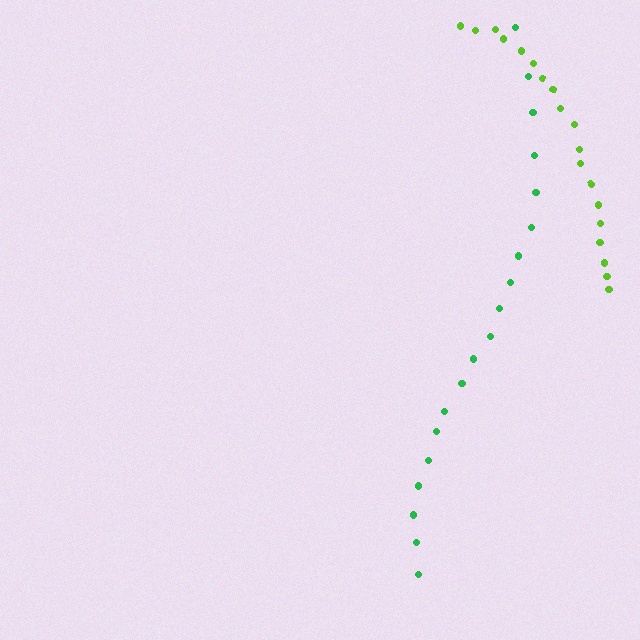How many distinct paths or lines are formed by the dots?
There are 2 distinct paths.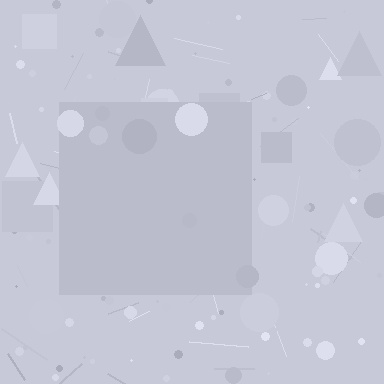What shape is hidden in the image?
A square is hidden in the image.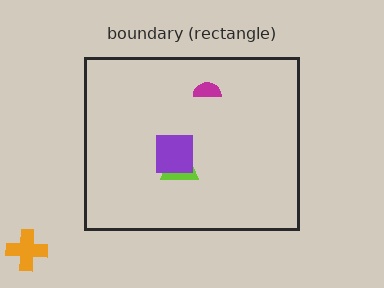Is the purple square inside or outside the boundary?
Inside.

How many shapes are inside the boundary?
3 inside, 1 outside.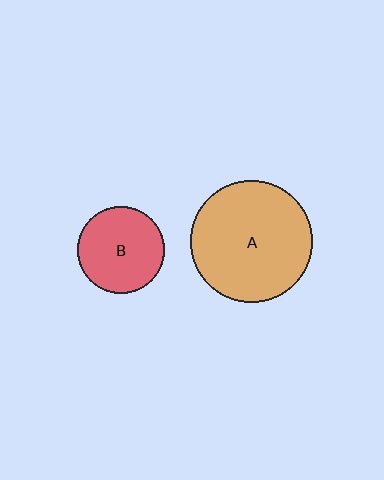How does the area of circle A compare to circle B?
Approximately 2.0 times.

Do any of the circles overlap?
No, none of the circles overlap.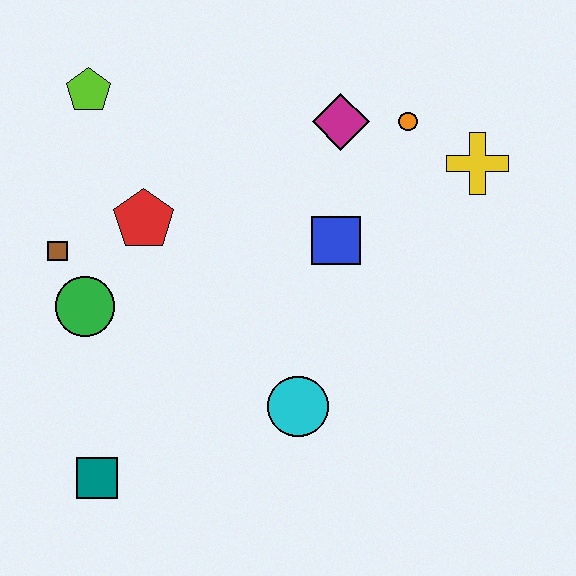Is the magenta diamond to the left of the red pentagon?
No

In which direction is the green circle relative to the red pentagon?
The green circle is below the red pentagon.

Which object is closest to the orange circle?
The magenta diamond is closest to the orange circle.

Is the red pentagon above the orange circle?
No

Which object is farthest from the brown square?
The yellow cross is farthest from the brown square.